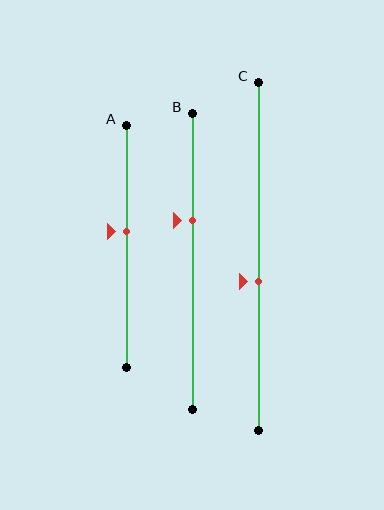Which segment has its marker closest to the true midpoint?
Segment A has its marker closest to the true midpoint.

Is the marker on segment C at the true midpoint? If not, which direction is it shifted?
No, the marker on segment C is shifted downward by about 7% of the segment length.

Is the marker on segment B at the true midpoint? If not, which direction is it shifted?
No, the marker on segment B is shifted upward by about 14% of the segment length.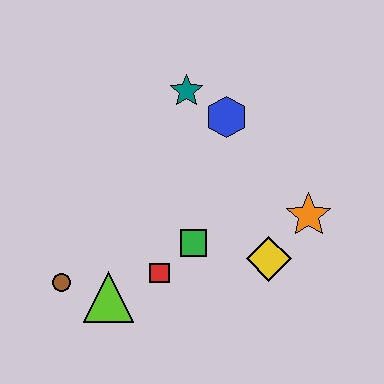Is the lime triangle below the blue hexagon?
Yes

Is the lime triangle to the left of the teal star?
Yes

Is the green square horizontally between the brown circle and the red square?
No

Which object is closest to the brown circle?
The lime triangle is closest to the brown circle.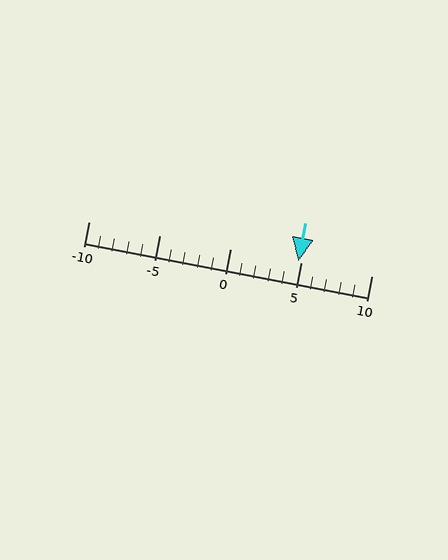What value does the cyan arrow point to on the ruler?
The cyan arrow points to approximately 5.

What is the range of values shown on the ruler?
The ruler shows values from -10 to 10.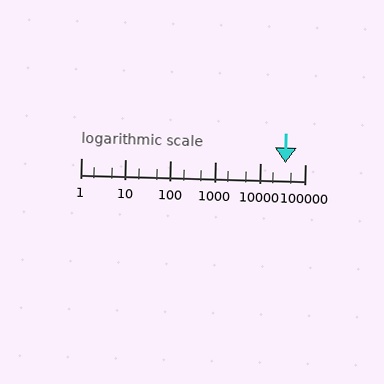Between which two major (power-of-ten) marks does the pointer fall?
The pointer is between 10000 and 100000.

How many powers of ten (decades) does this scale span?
The scale spans 5 decades, from 1 to 100000.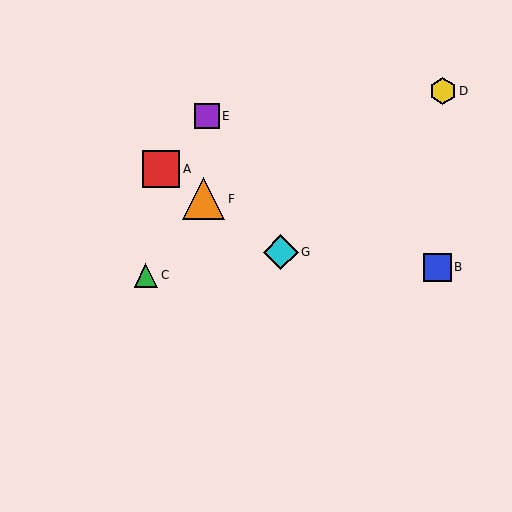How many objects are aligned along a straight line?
3 objects (A, F, G) are aligned along a straight line.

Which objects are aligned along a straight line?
Objects A, F, G are aligned along a straight line.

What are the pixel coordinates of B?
Object B is at (438, 267).